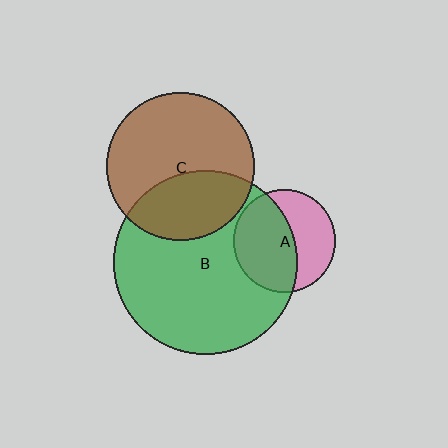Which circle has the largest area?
Circle B (green).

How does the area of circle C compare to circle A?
Approximately 2.1 times.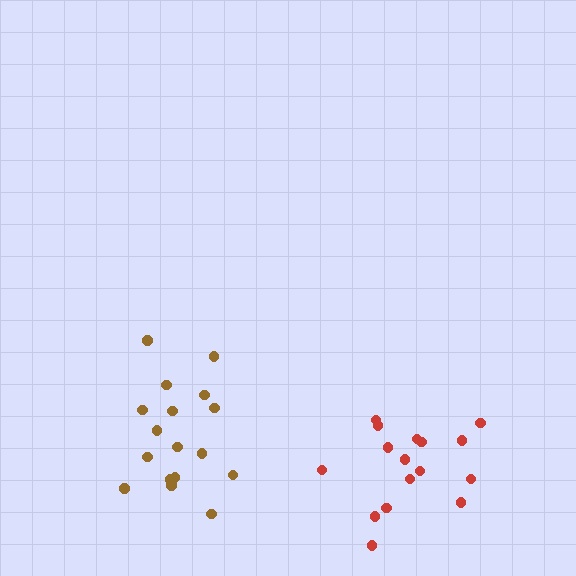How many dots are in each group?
Group 1: 16 dots, Group 2: 17 dots (33 total).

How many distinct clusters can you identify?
There are 2 distinct clusters.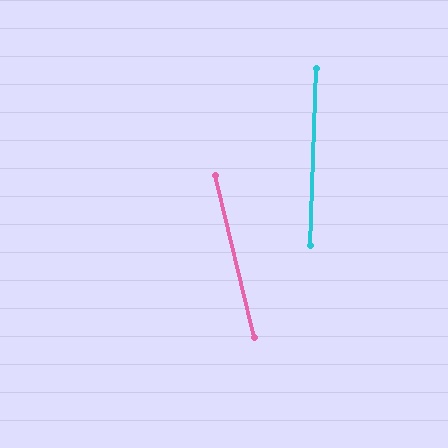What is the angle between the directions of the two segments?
Approximately 15 degrees.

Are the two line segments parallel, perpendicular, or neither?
Neither parallel nor perpendicular — they differ by about 15°.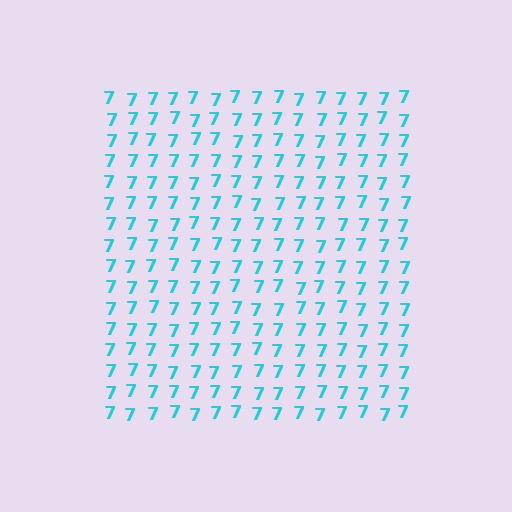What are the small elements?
The small elements are digit 7's.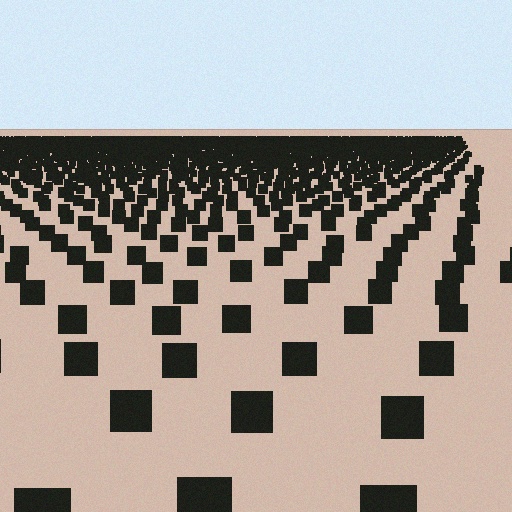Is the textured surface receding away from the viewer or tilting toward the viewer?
The surface is receding away from the viewer. Texture elements get smaller and denser toward the top.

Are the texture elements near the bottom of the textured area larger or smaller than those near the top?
Larger. Near the bottom, elements are closer to the viewer and appear at a bigger on-screen size.